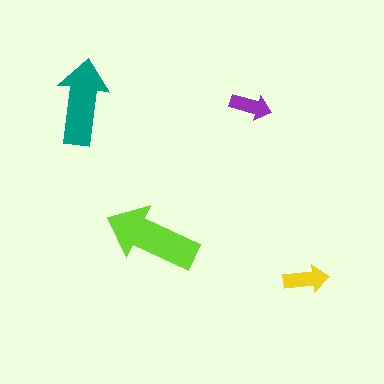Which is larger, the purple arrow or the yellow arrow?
The yellow one.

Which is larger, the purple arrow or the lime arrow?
The lime one.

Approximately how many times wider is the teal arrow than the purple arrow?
About 2 times wider.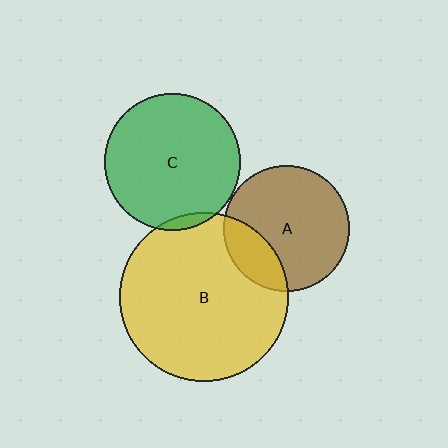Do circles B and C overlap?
Yes.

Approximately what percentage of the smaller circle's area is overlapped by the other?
Approximately 5%.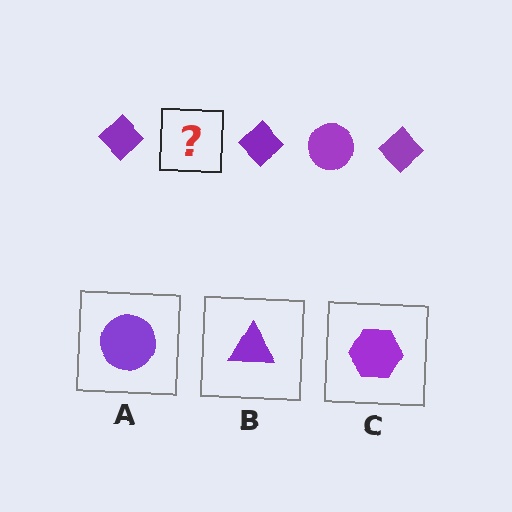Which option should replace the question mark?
Option A.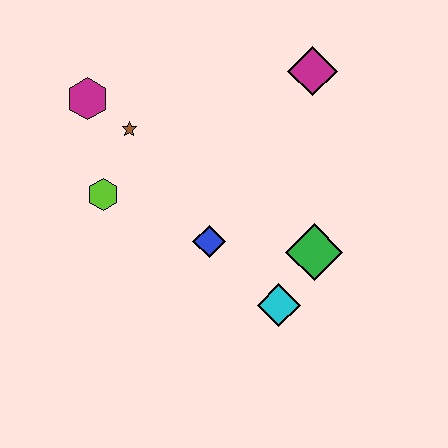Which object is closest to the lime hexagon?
The brown star is closest to the lime hexagon.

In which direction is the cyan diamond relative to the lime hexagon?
The cyan diamond is to the right of the lime hexagon.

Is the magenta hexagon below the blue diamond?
No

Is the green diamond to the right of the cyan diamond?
Yes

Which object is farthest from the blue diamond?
The magenta diamond is farthest from the blue diamond.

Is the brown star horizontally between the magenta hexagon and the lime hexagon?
No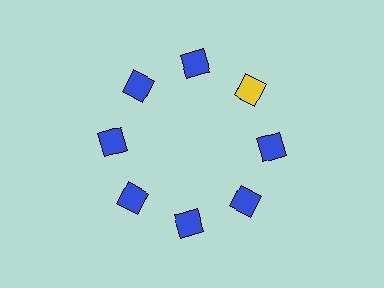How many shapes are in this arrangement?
There are 8 shapes arranged in a ring pattern.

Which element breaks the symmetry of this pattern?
The yellow diamond at roughly the 2 o'clock position breaks the symmetry. All other shapes are blue diamonds.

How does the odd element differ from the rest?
It has a different color: yellow instead of blue.